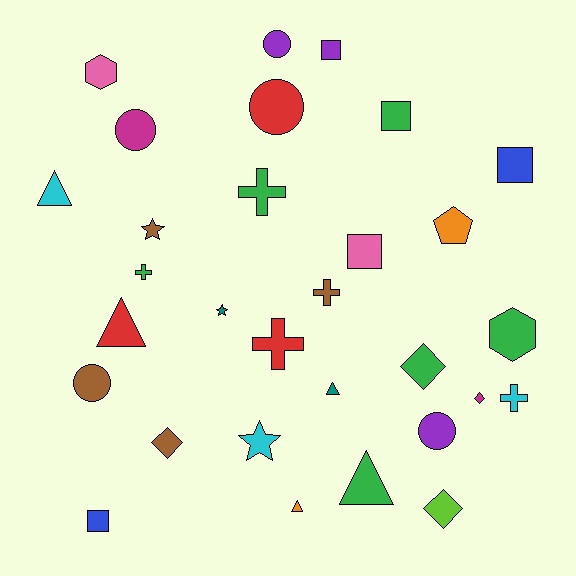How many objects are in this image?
There are 30 objects.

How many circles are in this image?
There are 5 circles.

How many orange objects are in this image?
There are 2 orange objects.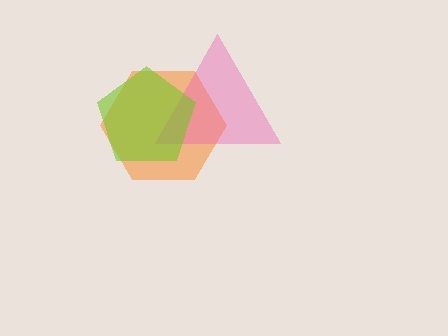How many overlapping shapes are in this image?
There are 3 overlapping shapes in the image.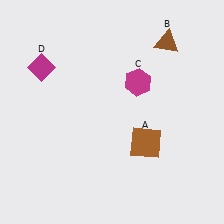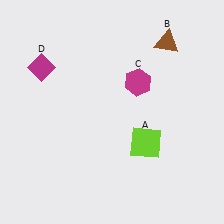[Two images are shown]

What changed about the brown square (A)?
In Image 1, A is brown. In Image 2, it changed to lime.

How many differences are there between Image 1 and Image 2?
There is 1 difference between the two images.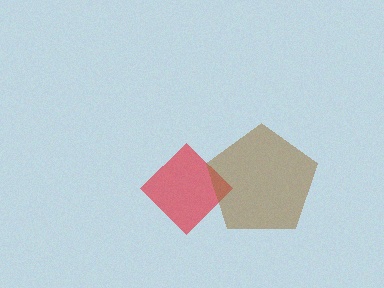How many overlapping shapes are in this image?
There are 2 overlapping shapes in the image.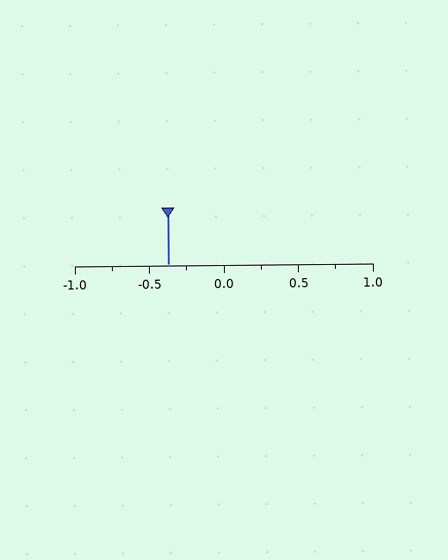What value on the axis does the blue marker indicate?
The marker indicates approximately -0.38.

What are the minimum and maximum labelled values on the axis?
The axis runs from -1.0 to 1.0.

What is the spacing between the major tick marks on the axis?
The major ticks are spaced 0.5 apart.